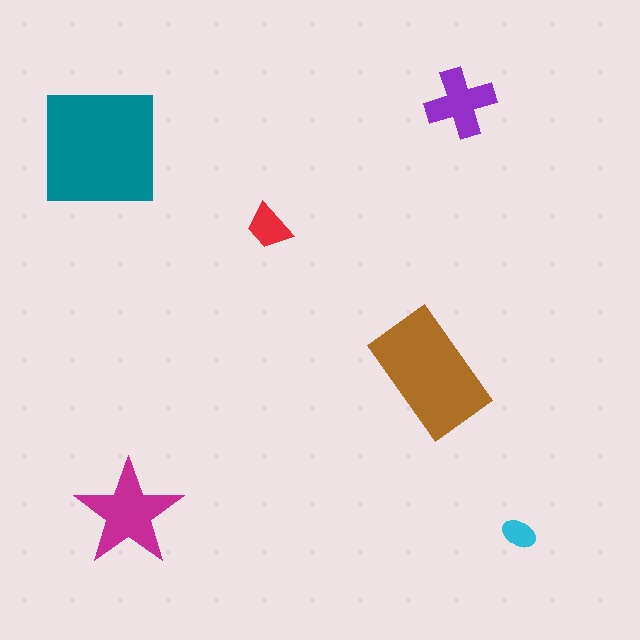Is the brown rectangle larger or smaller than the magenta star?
Larger.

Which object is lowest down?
The cyan ellipse is bottommost.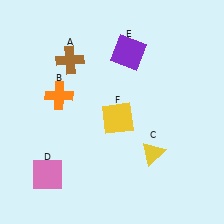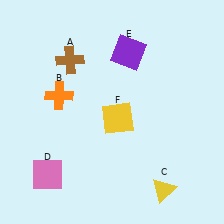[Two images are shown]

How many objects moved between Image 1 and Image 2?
1 object moved between the two images.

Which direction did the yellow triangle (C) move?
The yellow triangle (C) moved down.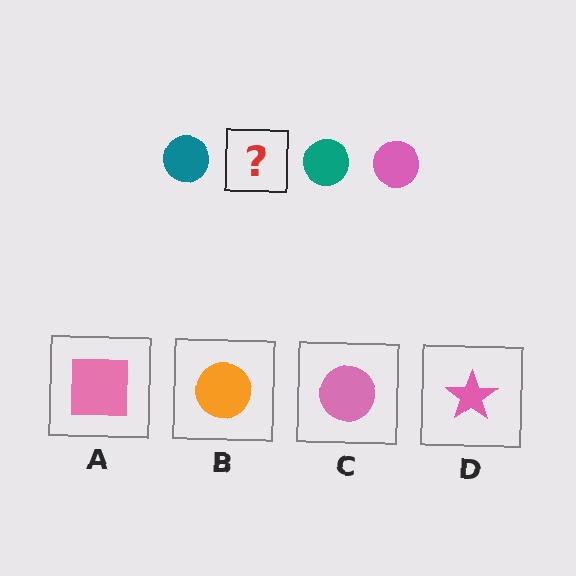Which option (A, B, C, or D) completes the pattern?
C.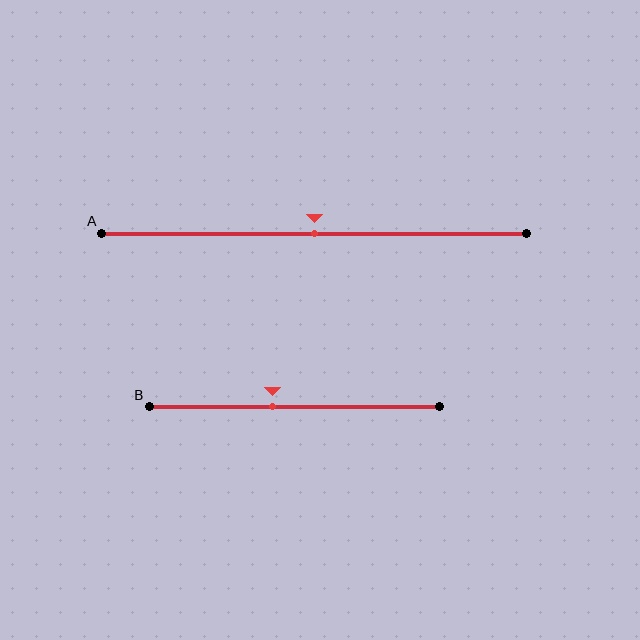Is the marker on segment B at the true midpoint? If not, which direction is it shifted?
No, the marker on segment B is shifted to the left by about 8% of the segment length.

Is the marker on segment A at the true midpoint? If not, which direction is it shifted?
Yes, the marker on segment A is at the true midpoint.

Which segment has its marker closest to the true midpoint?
Segment A has its marker closest to the true midpoint.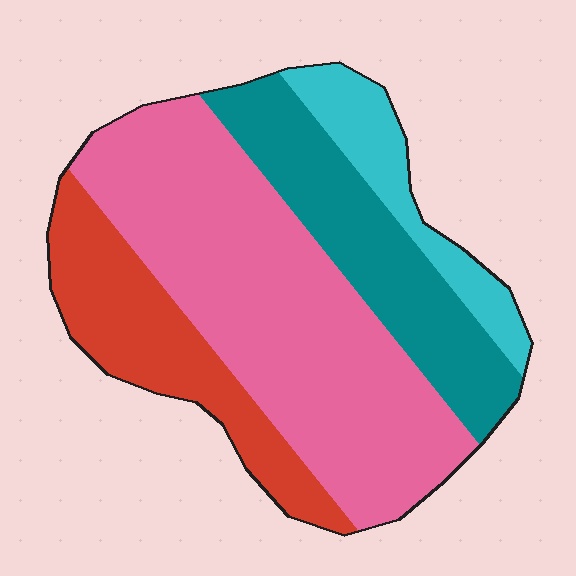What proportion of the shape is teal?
Teal covers about 20% of the shape.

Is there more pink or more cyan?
Pink.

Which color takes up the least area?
Cyan, at roughly 10%.